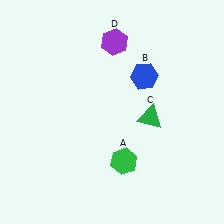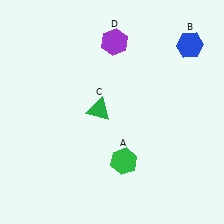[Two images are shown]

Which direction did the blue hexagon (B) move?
The blue hexagon (B) moved right.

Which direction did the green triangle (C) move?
The green triangle (C) moved left.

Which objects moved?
The objects that moved are: the blue hexagon (B), the green triangle (C).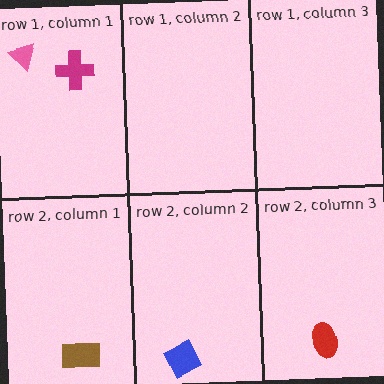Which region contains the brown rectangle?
The row 2, column 1 region.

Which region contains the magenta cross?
The row 1, column 1 region.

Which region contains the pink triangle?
The row 1, column 1 region.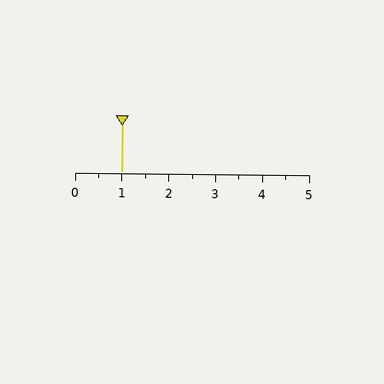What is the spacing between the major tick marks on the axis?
The major ticks are spaced 1 apart.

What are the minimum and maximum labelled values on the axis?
The axis runs from 0 to 5.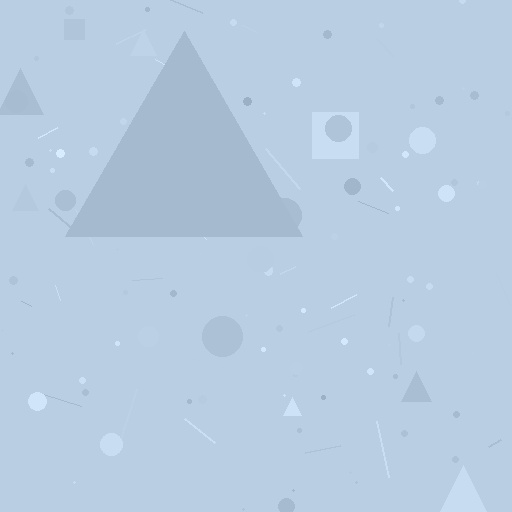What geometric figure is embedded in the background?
A triangle is embedded in the background.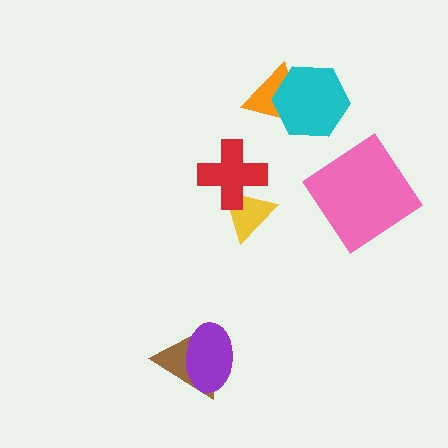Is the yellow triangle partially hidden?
Yes, it is partially covered by another shape.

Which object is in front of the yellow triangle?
The red cross is in front of the yellow triangle.